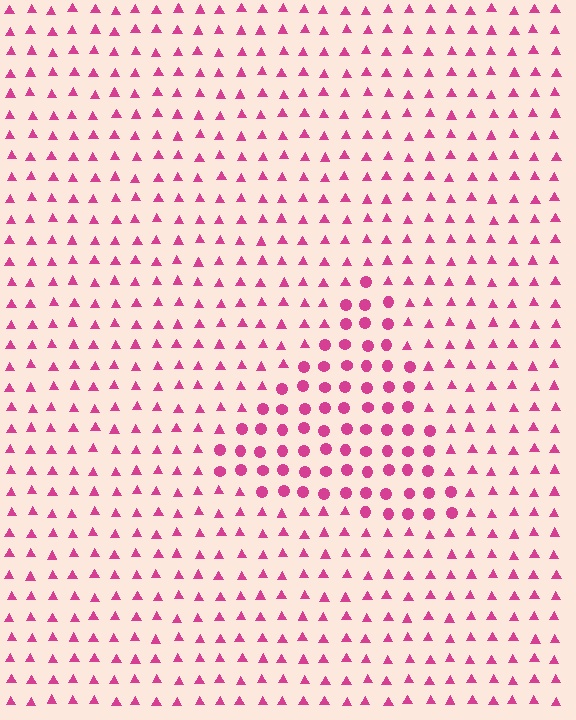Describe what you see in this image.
The image is filled with small magenta elements arranged in a uniform grid. A triangle-shaped region contains circles, while the surrounding area contains triangles. The boundary is defined purely by the change in element shape.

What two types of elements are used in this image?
The image uses circles inside the triangle region and triangles outside it.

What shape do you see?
I see a triangle.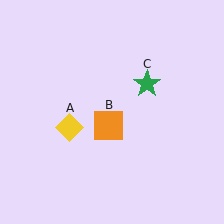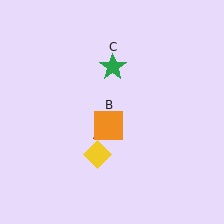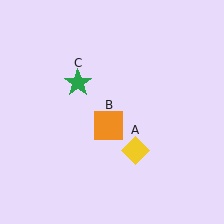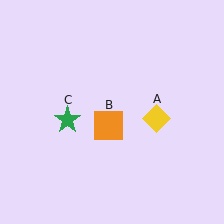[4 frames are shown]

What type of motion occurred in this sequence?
The yellow diamond (object A), green star (object C) rotated counterclockwise around the center of the scene.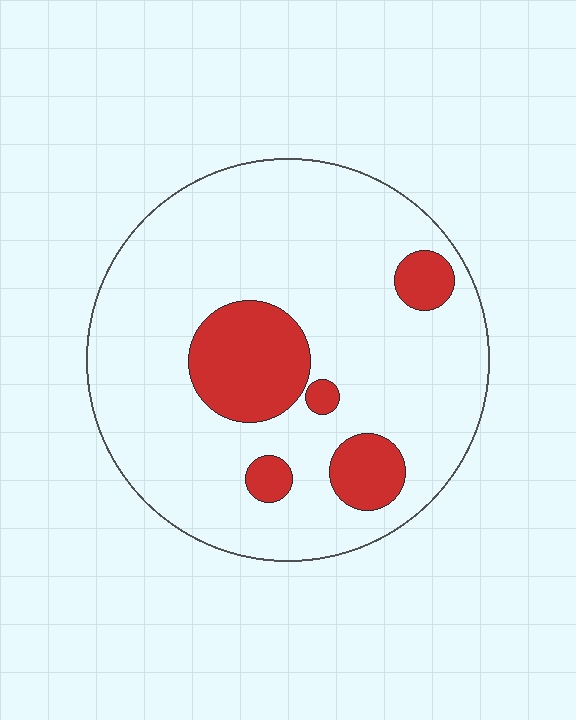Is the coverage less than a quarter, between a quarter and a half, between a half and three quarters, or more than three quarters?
Less than a quarter.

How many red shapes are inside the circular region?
5.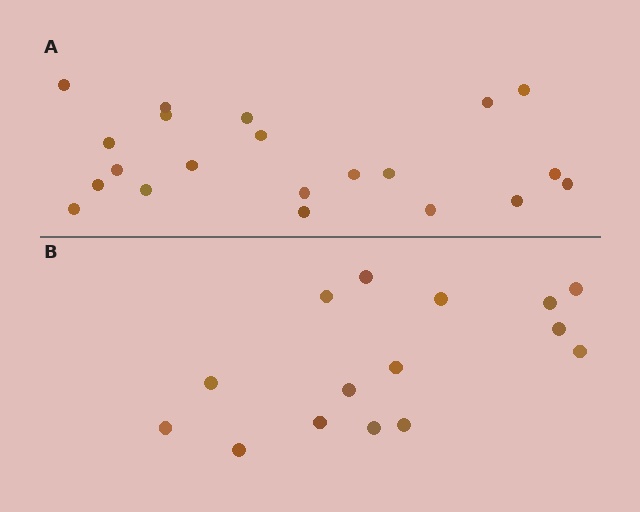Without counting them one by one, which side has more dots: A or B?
Region A (the top region) has more dots.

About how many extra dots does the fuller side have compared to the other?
Region A has about 6 more dots than region B.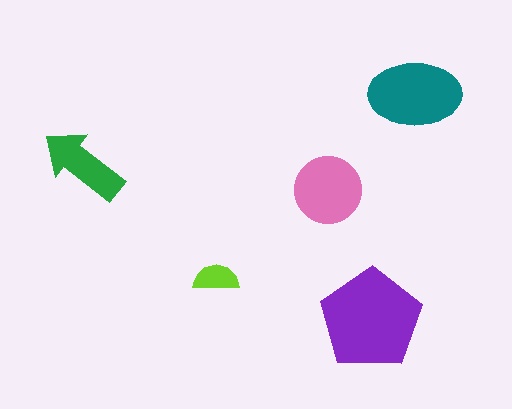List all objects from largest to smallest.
The purple pentagon, the teal ellipse, the pink circle, the green arrow, the lime semicircle.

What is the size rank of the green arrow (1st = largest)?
4th.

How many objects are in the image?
There are 5 objects in the image.